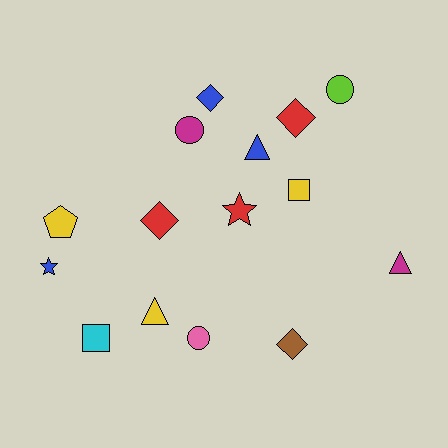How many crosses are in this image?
There are no crosses.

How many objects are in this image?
There are 15 objects.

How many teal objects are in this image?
There are no teal objects.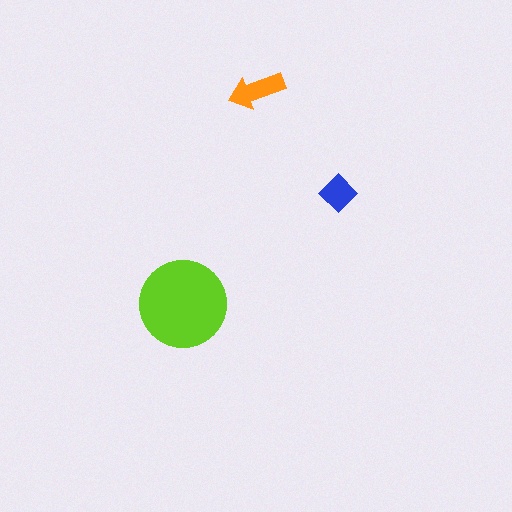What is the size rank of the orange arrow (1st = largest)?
2nd.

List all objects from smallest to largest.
The blue diamond, the orange arrow, the lime circle.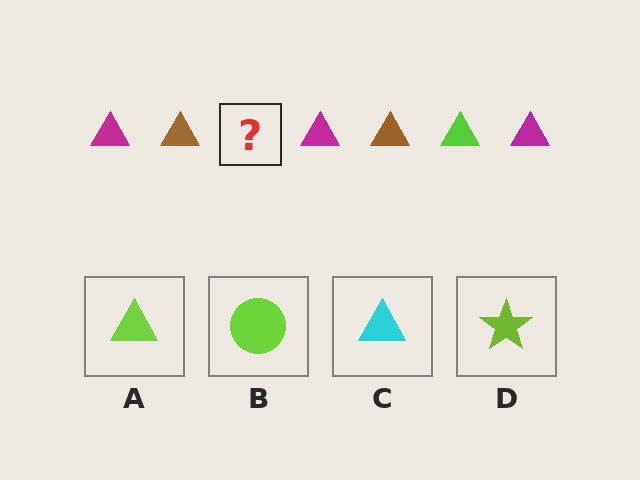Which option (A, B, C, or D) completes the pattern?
A.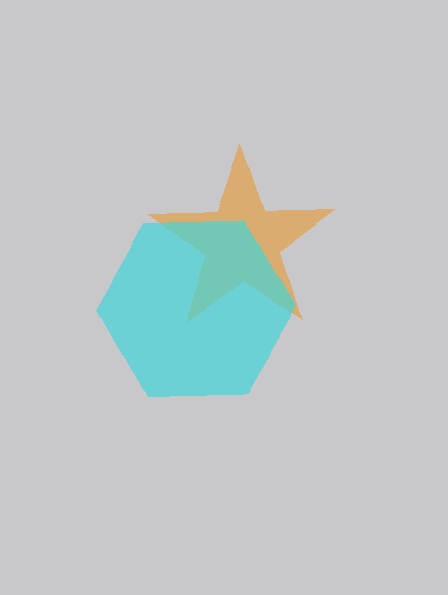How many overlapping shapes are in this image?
There are 2 overlapping shapes in the image.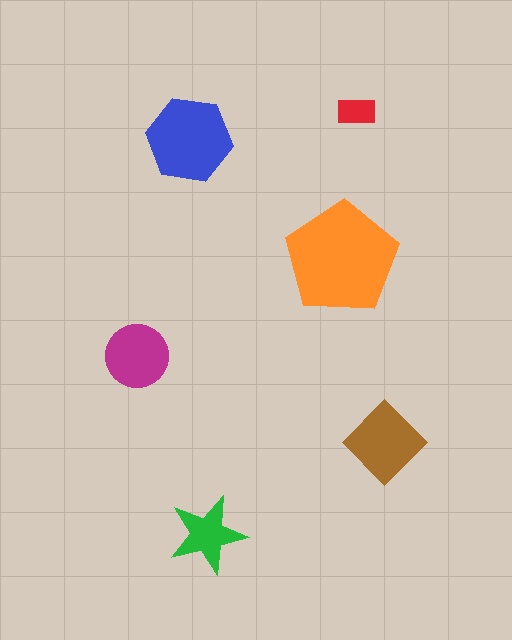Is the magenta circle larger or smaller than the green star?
Larger.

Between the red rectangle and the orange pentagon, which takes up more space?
The orange pentagon.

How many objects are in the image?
There are 6 objects in the image.